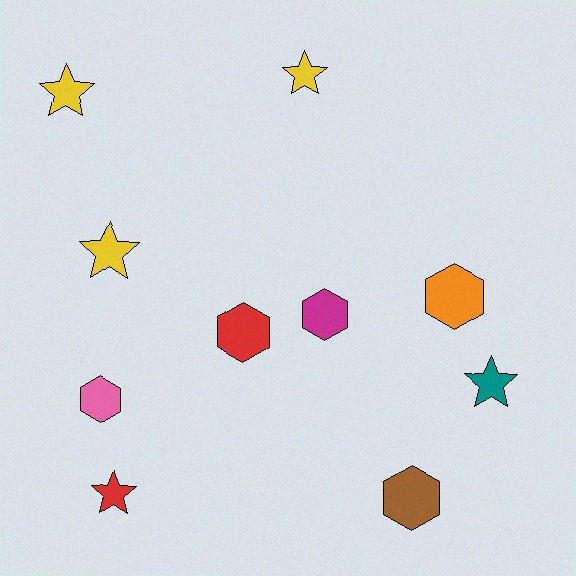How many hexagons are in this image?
There are 5 hexagons.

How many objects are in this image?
There are 10 objects.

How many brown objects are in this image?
There is 1 brown object.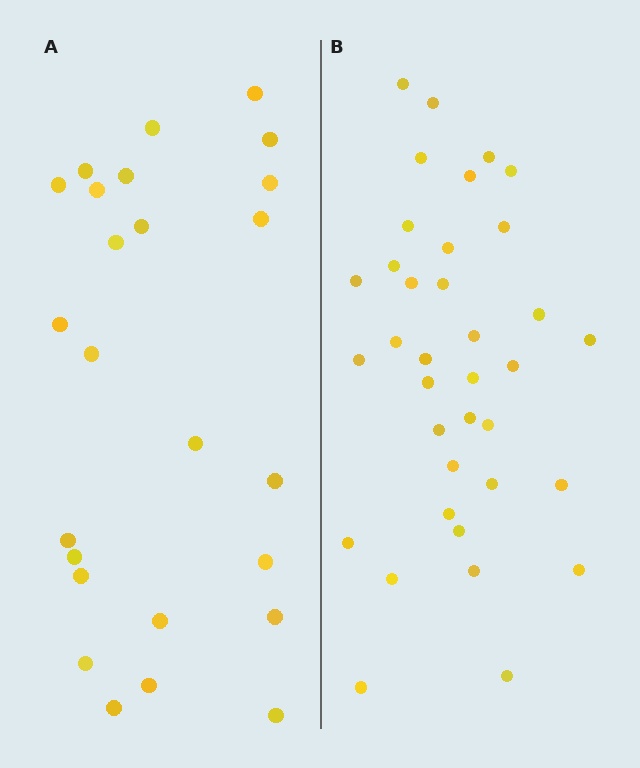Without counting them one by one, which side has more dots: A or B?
Region B (the right region) has more dots.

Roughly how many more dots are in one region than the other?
Region B has roughly 12 or so more dots than region A.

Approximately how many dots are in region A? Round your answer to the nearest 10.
About 20 dots. (The exact count is 25, which rounds to 20.)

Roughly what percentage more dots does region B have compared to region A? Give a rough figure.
About 45% more.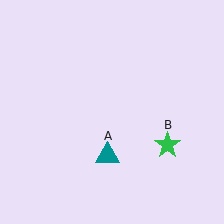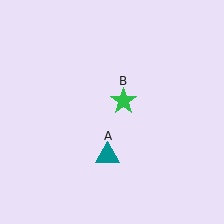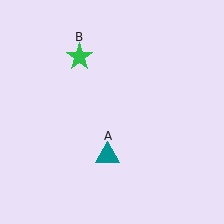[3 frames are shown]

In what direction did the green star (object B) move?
The green star (object B) moved up and to the left.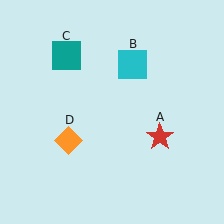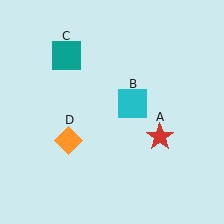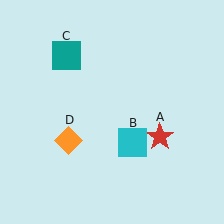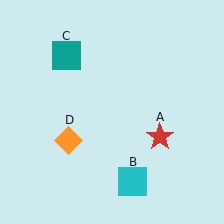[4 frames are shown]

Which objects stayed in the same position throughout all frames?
Red star (object A) and teal square (object C) and orange diamond (object D) remained stationary.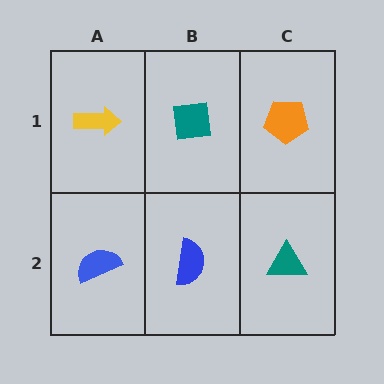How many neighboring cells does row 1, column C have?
2.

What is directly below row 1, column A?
A blue semicircle.